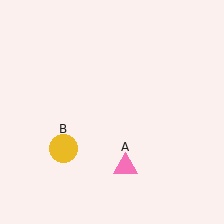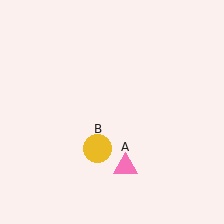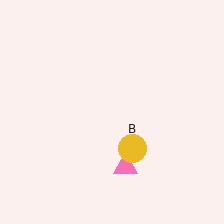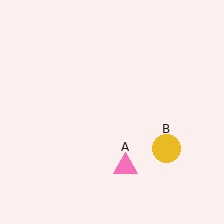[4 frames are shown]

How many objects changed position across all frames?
1 object changed position: yellow circle (object B).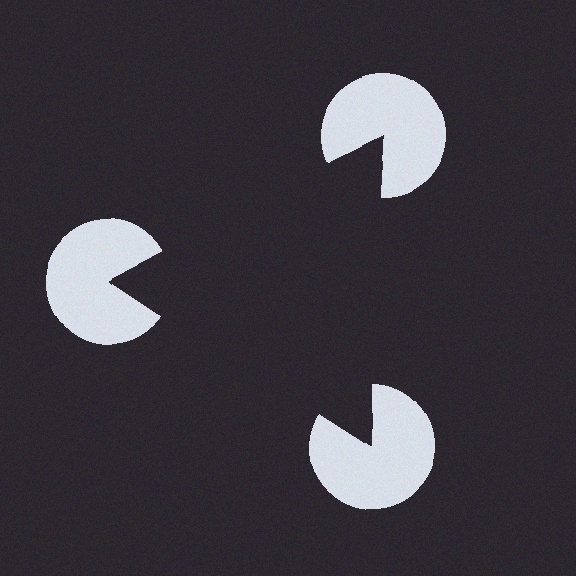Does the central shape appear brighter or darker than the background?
It typically appears slightly darker than the background, even though no actual brightness change is drawn.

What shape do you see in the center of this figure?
An illusory triangle — its edges are inferred from the aligned wedge cuts in the pac-man discs, not physically drawn.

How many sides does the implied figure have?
3 sides.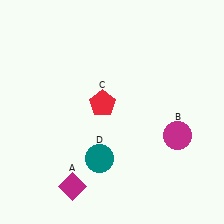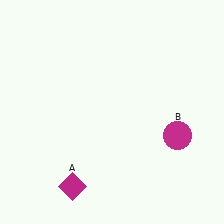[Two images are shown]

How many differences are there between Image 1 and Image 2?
There are 2 differences between the two images.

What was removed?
The teal circle (D), the red pentagon (C) were removed in Image 2.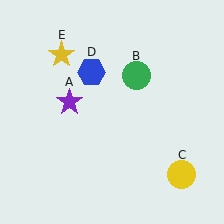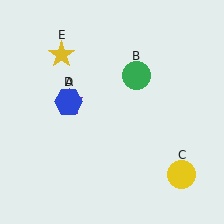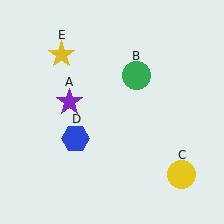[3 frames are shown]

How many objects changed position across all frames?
1 object changed position: blue hexagon (object D).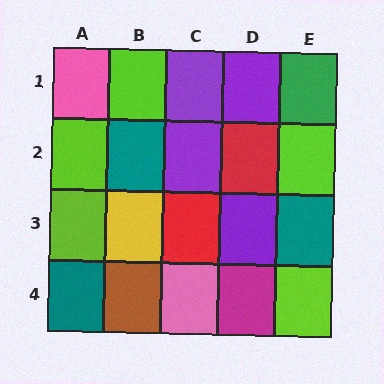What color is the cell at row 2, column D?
Red.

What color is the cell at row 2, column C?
Purple.